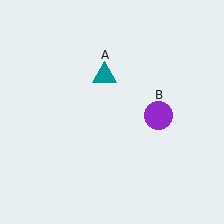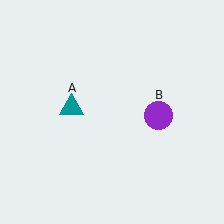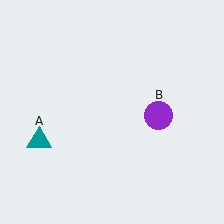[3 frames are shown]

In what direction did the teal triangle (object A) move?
The teal triangle (object A) moved down and to the left.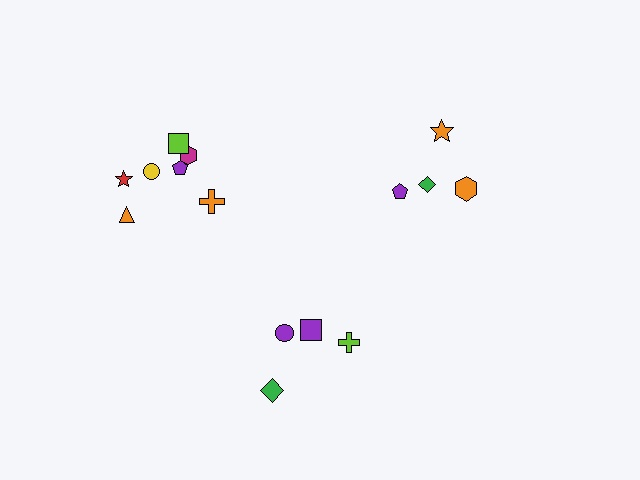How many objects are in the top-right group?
There are 4 objects.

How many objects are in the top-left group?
There are 7 objects.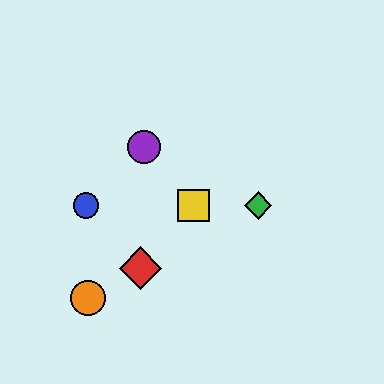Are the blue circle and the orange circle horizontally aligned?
No, the blue circle is at y≈205 and the orange circle is at y≈298.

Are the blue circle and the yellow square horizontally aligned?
Yes, both are at y≈205.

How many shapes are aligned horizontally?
3 shapes (the blue circle, the green diamond, the yellow square) are aligned horizontally.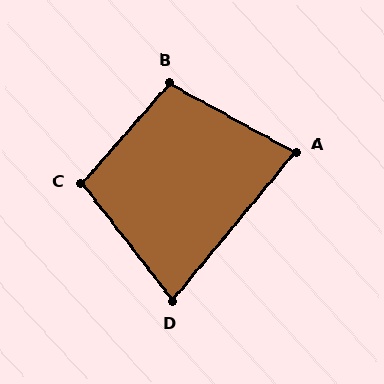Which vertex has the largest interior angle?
B, at approximately 103 degrees.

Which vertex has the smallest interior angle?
D, at approximately 77 degrees.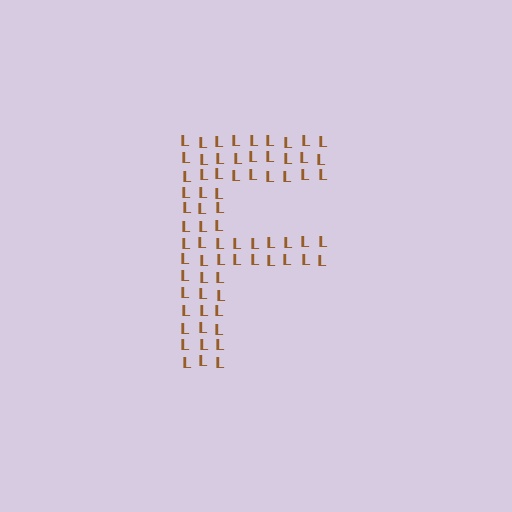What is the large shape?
The large shape is the letter F.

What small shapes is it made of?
It is made of small letter L's.